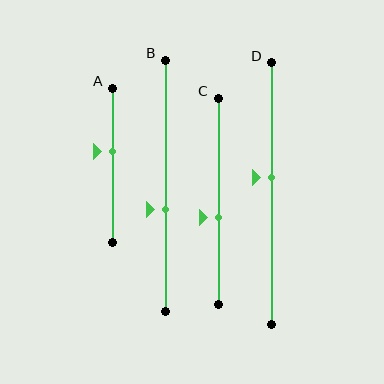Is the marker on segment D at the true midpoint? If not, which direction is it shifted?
No, the marker on segment D is shifted upward by about 6% of the segment length.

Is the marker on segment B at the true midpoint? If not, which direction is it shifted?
No, the marker on segment B is shifted downward by about 9% of the segment length.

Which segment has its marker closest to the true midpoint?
Segment D has its marker closest to the true midpoint.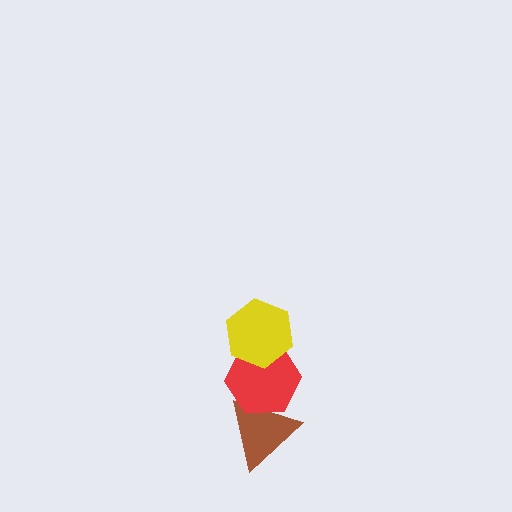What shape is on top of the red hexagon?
The yellow hexagon is on top of the red hexagon.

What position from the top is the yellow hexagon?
The yellow hexagon is 1st from the top.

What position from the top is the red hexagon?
The red hexagon is 2nd from the top.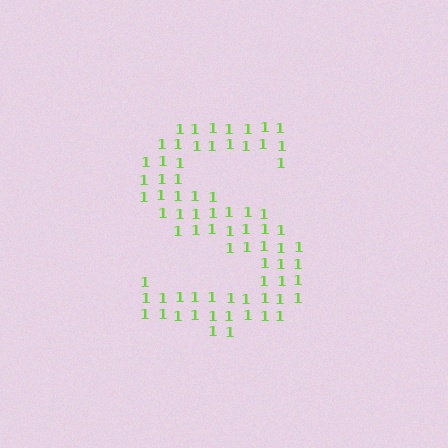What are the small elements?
The small elements are digit 1's.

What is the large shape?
The large shape is the letter S.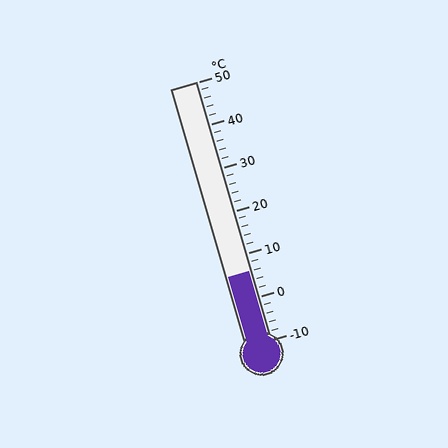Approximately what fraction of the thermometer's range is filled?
The thermometer is filled to approximately 25% of its range.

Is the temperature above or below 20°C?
The temperature is below 20°C.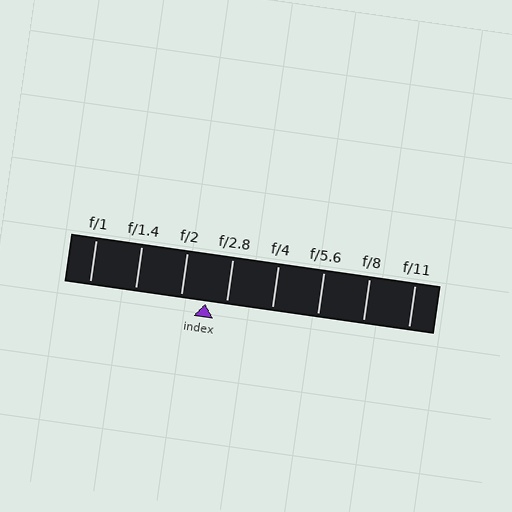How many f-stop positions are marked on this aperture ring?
There are 8 f-stop positions marked.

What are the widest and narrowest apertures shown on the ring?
The widest aperture shown is f/1 and the narrowest is f/11.